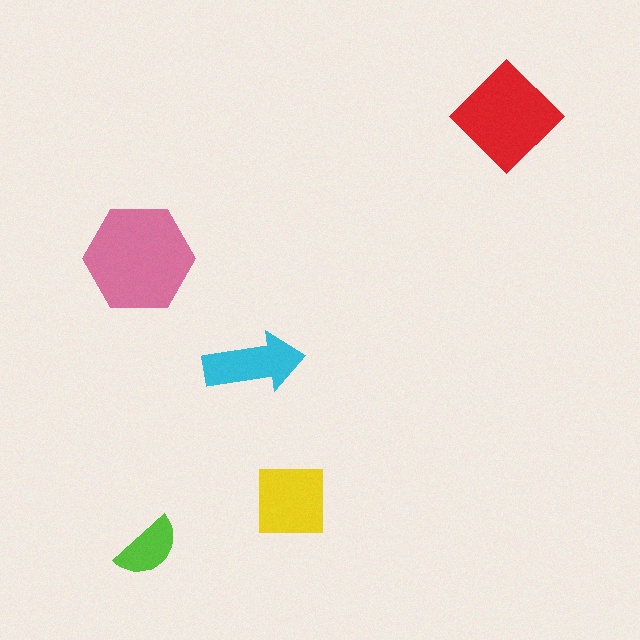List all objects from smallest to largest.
The lime semicircle, the cyan arrow, the yellow square, the red diamond, the pink hexagon.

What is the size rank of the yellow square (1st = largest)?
3rd.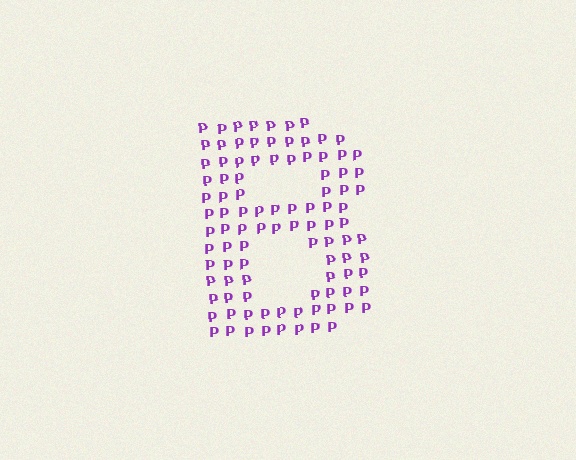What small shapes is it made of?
It is made of small letter P's.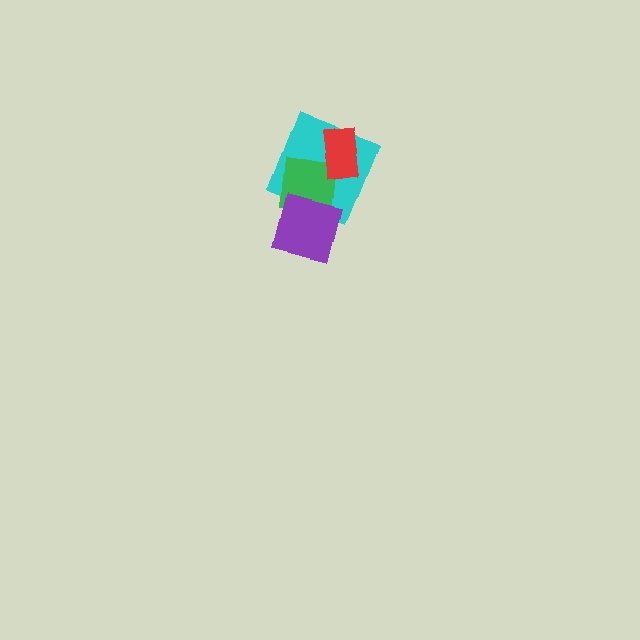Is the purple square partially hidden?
No, no other shape covers it.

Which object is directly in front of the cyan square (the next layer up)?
The green square is directly in front of the cyan square.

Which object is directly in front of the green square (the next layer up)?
The red rectangle is directly in front of the green square.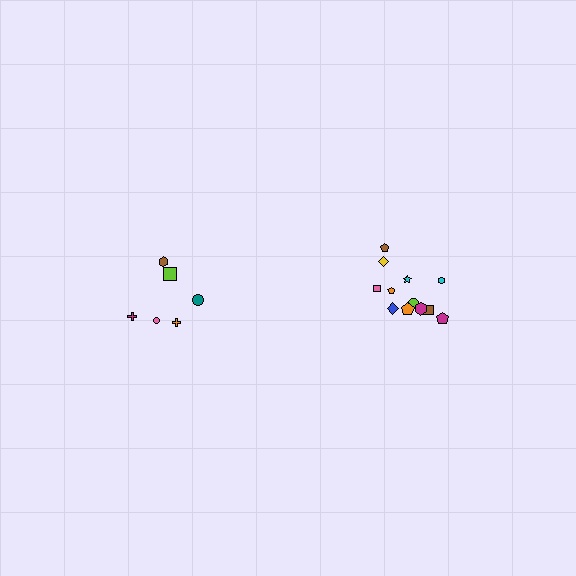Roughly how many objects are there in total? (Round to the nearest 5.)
Roughly 20 objects in total.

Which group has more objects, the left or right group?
The right group.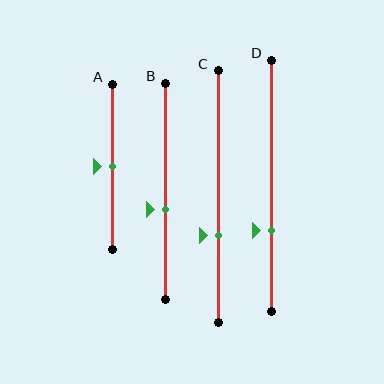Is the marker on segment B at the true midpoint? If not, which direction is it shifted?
No, the marker on segment B is shifted downward by about 8% of the segment length.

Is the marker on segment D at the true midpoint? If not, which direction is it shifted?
No, the marker on segment D is shifted downward by about 18% of the segment length.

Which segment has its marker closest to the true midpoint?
Segment A has its marker closest to the true midpoint.